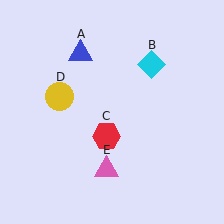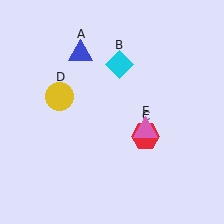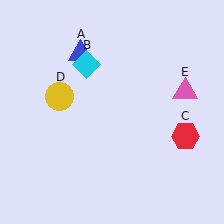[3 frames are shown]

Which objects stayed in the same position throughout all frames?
Blue triangle (object A) and yellow circle (object D) remained stationary.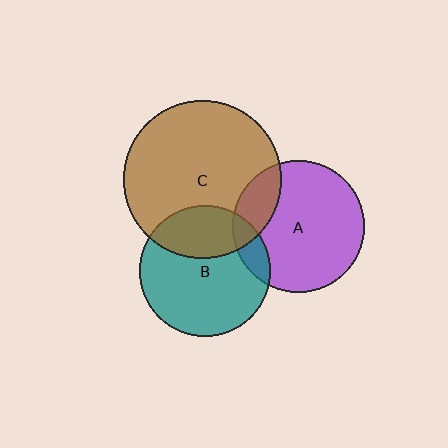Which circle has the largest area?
Circle C (brown).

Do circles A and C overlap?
Yes.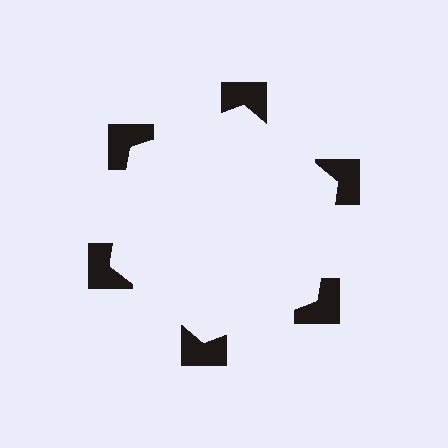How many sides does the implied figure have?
6 sides.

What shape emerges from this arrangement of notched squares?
An illusory hexagon — its edges are inferred from the aligned wedge cuts in the notched squares, not physically drawn.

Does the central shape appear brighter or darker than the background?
It typically appears slightly brighter than the background, even though no actual brightness change is drawn.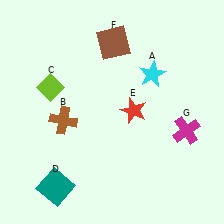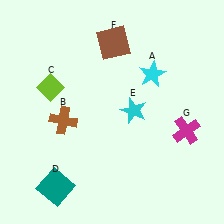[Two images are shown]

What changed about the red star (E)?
In Image 1, E is red. In Image 2, it changed to cyan.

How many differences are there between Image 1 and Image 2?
There is 1 difference between the two images.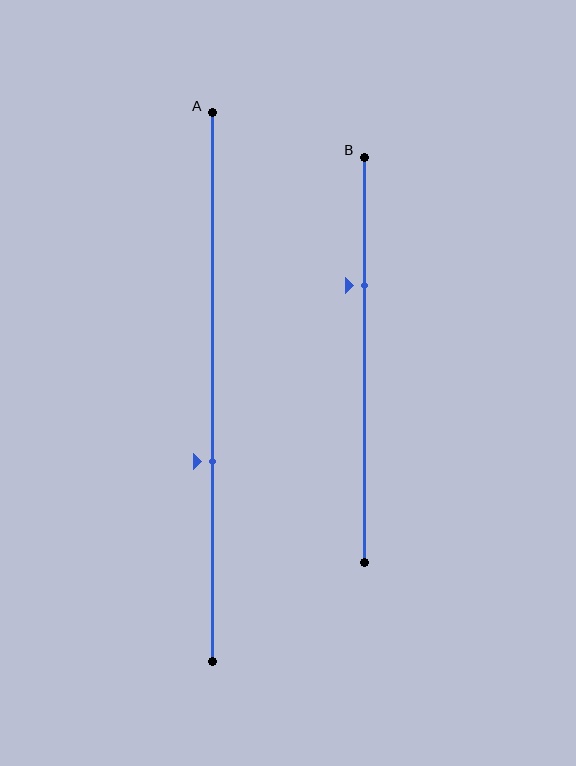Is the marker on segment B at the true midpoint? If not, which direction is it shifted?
No, the marker on segment B is shifted upward by about 18% of the segment length.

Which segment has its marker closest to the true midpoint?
Segment A has its marker closest to the true midpoint.